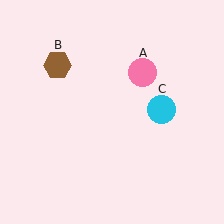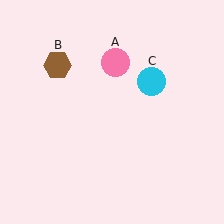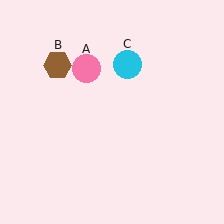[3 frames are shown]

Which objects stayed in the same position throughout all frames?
Brown hexagon (object B) remained stationary.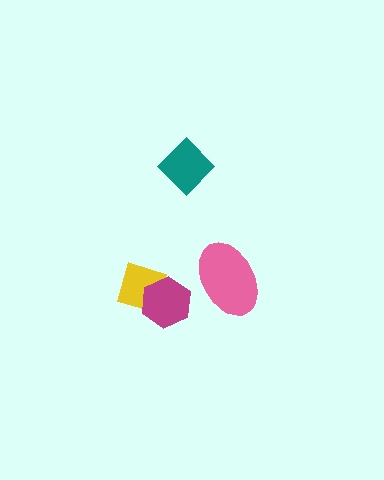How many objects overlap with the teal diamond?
0 objects overlap with the teal diamond.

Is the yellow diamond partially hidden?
Yes, it is partially covered by another shape.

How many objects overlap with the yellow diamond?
1 object overlaps with the yellow diamond.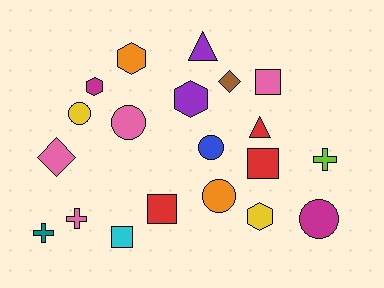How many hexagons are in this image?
There are 4 hexagons.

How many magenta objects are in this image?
There are 2 magenta objects.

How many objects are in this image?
There are 20 objects.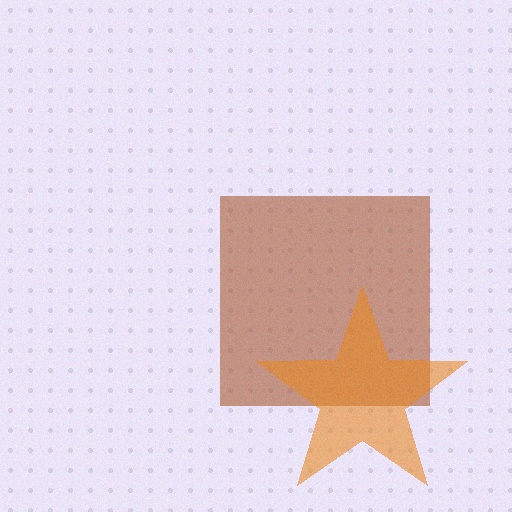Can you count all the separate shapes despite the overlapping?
Yes, there are 2 separate shapes.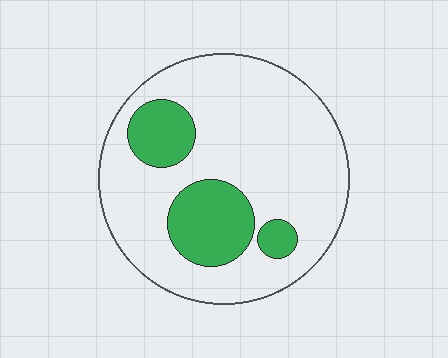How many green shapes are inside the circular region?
3.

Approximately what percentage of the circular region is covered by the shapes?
Approximately 20%.